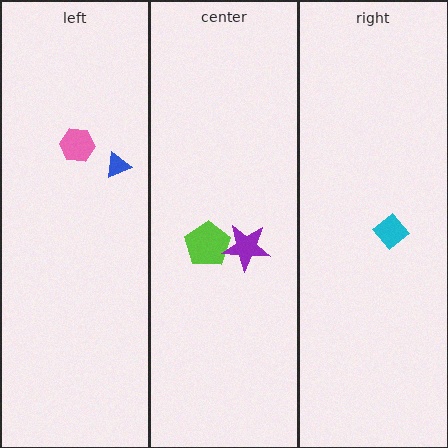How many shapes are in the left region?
2.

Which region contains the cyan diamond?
The right region.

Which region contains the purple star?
The center region.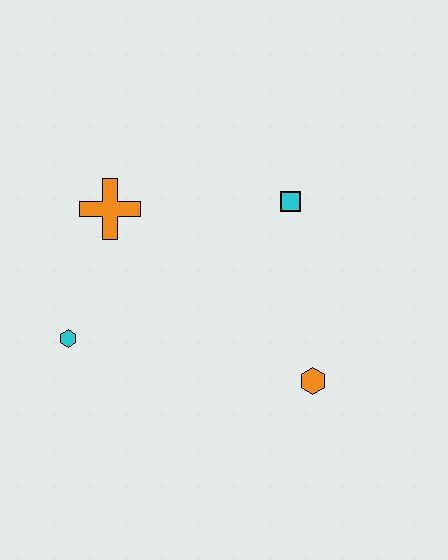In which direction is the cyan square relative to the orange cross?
The cyan square is to the right of the orange cross.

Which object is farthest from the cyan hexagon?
The cyan square is farthest from the cyan hexagon.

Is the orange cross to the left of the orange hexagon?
Yes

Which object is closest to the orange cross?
The cyan hexagon is closest to the orange cross.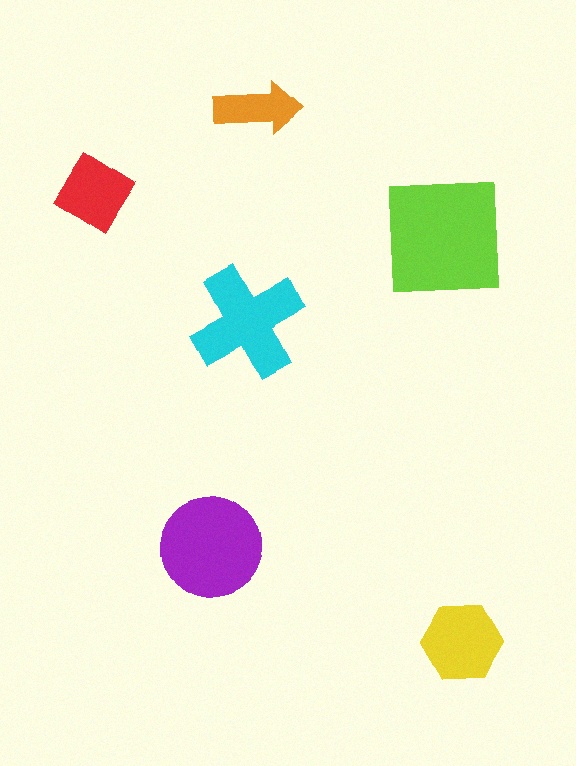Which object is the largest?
The lime square.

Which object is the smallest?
The orange arrow.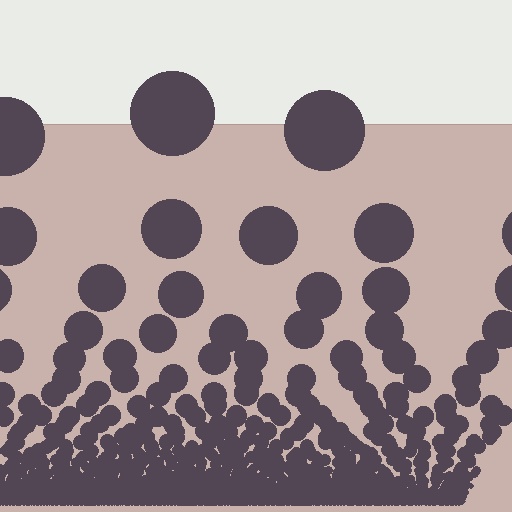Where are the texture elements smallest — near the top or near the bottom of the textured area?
Near the bottom.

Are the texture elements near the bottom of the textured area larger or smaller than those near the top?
Smaller. The gradient is inverted — elements near the bottom are smaller and denser.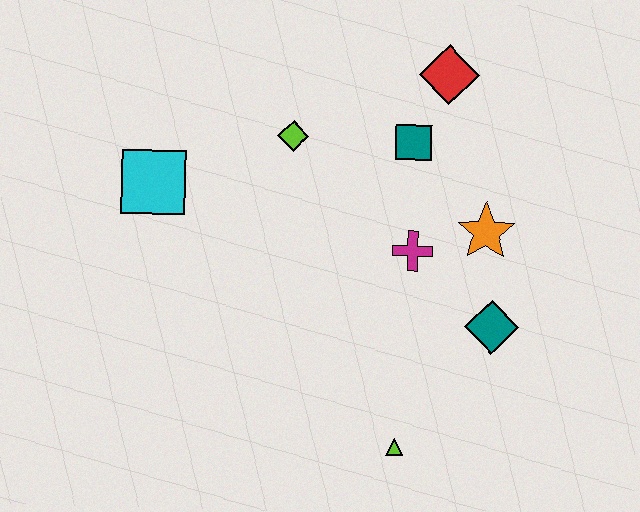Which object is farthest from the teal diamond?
The cyan square is farthest from the teal diamond.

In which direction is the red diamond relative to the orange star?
The red diamond is above the orange star.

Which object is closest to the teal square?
The red diamond is closest to the teal square.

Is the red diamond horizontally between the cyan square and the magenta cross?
No